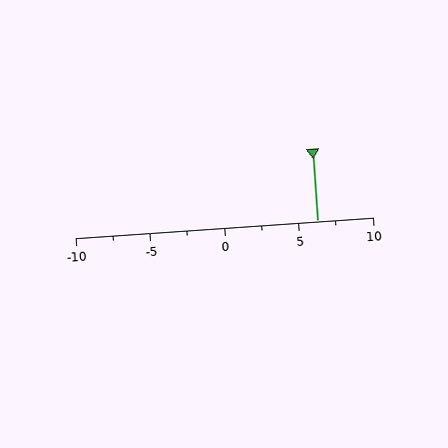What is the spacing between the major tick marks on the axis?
The major ticks are spaced 5 apart.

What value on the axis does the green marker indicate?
The marker indicates approximately 6.2.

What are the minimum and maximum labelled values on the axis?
The axis runs from -10 to 10.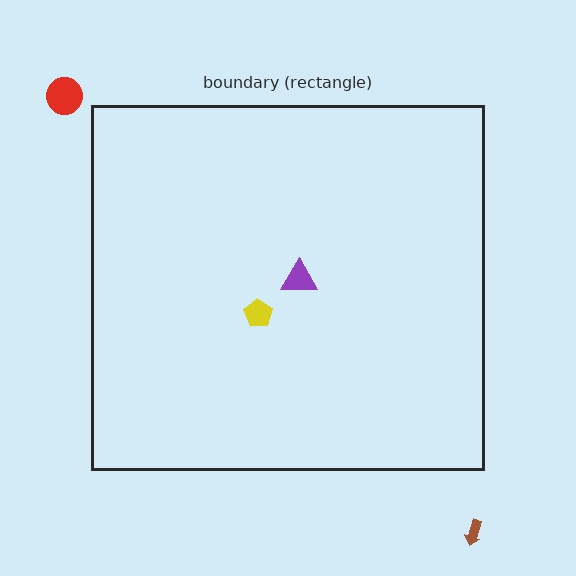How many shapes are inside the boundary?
2 inside, 2 outside.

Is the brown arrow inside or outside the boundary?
Outside.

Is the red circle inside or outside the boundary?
Outside.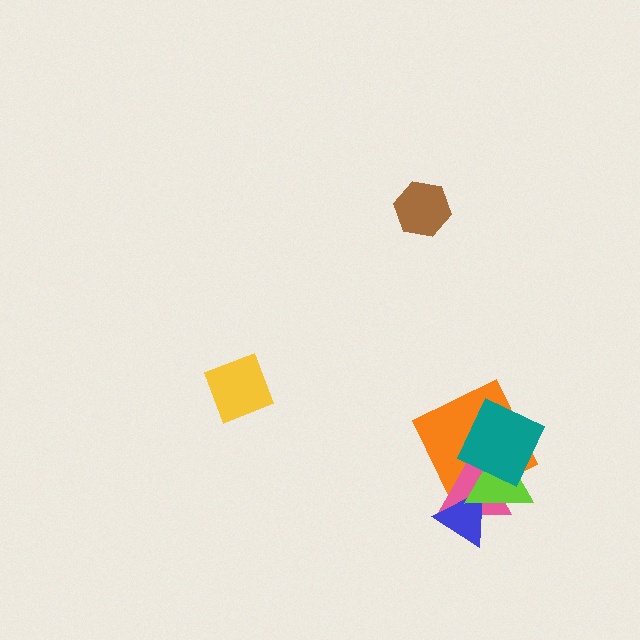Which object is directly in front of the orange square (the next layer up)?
The pink triangle is directly in front of the orange square.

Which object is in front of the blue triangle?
The lime triangle is in front of the blue triangle.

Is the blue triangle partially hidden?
Yes, it is partially covered by another shape.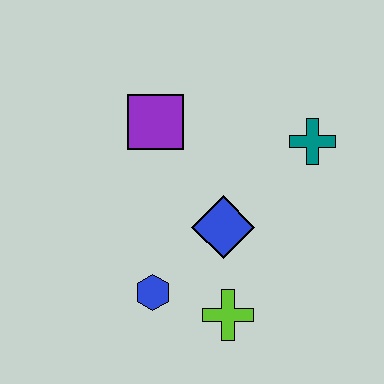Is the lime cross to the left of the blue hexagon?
No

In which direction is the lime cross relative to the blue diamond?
The lime cross is below the blue diamond.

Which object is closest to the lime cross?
The blue hexagon is closest to the lime cross.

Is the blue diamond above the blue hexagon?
Yes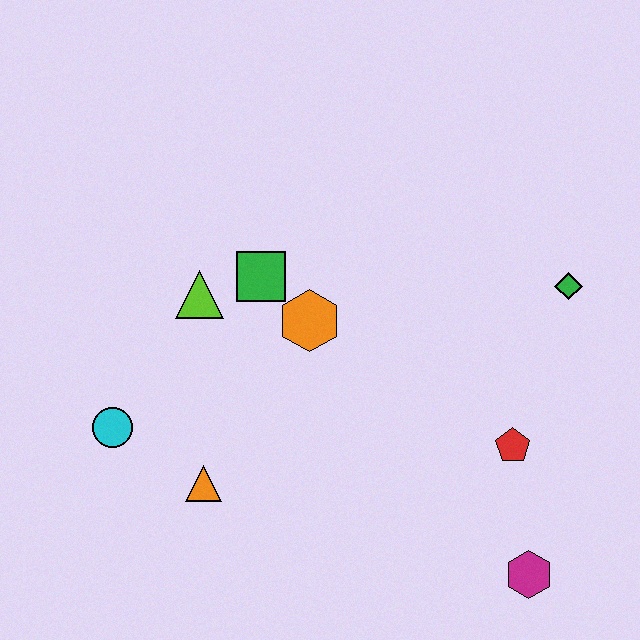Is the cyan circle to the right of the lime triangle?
No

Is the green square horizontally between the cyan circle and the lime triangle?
No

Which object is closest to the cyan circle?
The orange triangle is closest to the cyan circle.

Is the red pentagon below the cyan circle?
Yes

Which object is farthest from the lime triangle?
The magenta hexagon is farthest from the lime triangle.